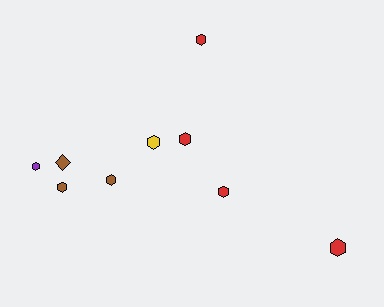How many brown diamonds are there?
There is 1 brown diamond.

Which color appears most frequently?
Red, with 4 objects.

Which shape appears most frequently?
Hexagon, with 8 objects.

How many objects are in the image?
There are 9 objects.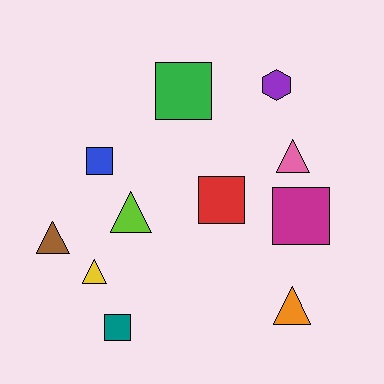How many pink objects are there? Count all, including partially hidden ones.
There is 1 pink object.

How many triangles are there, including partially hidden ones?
There are 5 triangles.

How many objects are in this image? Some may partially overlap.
There are 11 objects.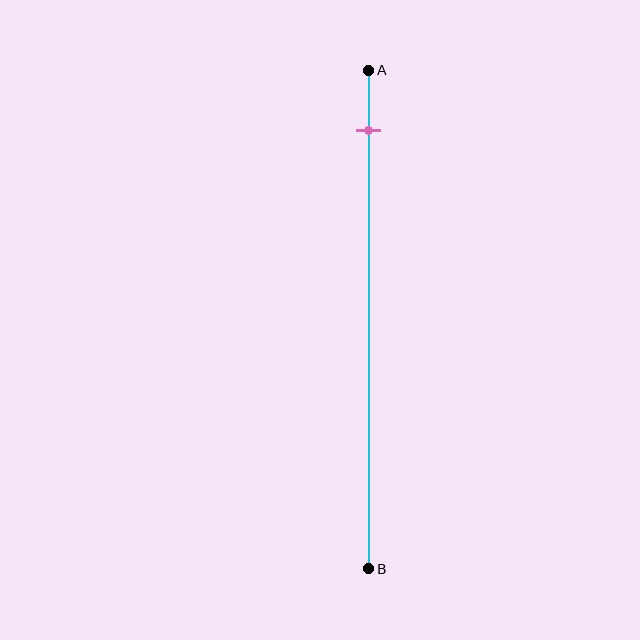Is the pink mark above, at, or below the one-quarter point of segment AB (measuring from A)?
The pink mark is above the one-quarter point of segment AB.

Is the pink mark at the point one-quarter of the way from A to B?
No, the mark is at about 10% from A, not at the 25% one-quarter point.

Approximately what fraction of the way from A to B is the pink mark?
The pink mark is approximately 10% of the way from A to B.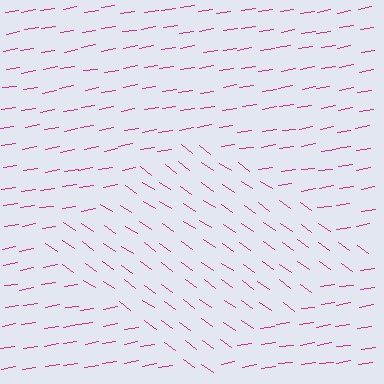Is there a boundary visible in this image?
Yes, there is a texture boundary formed by a change in line orientation.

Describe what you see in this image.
The image is filled with small magenta line segments. A diamond region in the image has lines oriented differently from the surrounding lines, creating a visible texture boundary.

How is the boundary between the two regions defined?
The boundary is defined purely by a change in line orientation (approximately 45 degrees difference). All lines are the same color and thickness.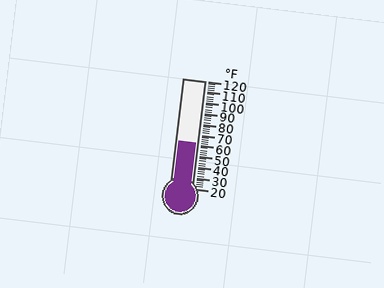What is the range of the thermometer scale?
The thermometer scale ranges from 20°F to 120°F.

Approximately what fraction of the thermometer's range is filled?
The thermometer is filled to approximately 40% of its range.